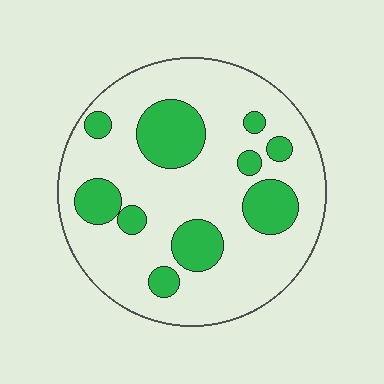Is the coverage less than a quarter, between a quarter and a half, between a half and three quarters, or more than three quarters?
Less than a quarter.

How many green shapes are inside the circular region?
10.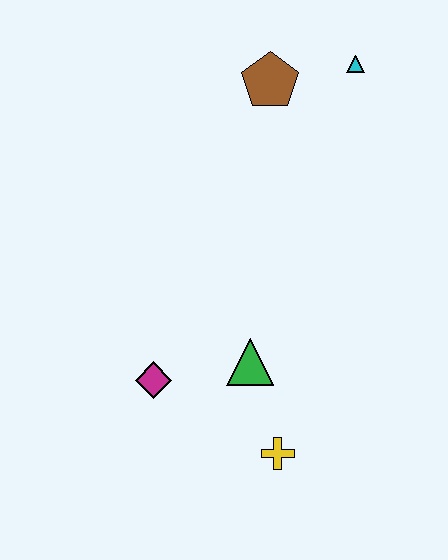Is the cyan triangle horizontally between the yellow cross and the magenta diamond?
No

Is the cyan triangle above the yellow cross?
Yes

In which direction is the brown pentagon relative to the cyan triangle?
The brown pentagon is to the left of the cyan triangle.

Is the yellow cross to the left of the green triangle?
No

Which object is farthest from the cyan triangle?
The yellow cross is farthest from the cyan triangle.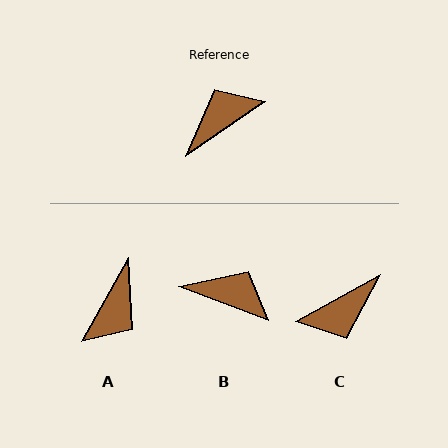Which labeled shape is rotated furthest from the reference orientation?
C, about 175 degrees away.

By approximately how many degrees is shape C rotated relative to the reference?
Approximately 175 degrees counter-clockwise.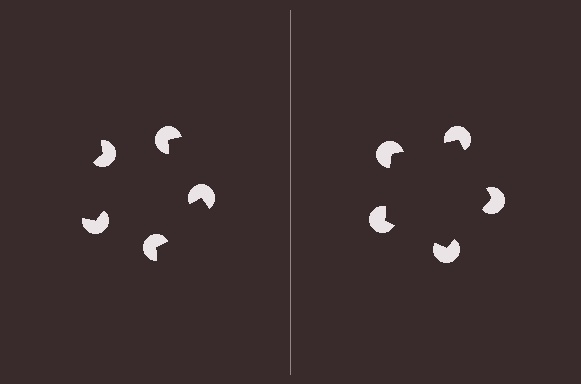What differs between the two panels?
The pac-man discs are positioned identically on both sides; only the wedge orientations differ. On the right they align to a pentagon; on the left they are misaligned.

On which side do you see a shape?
An illusory pentagon appears on the right side. On the left side the wedge cuts are rotated, so no coherent shape forms.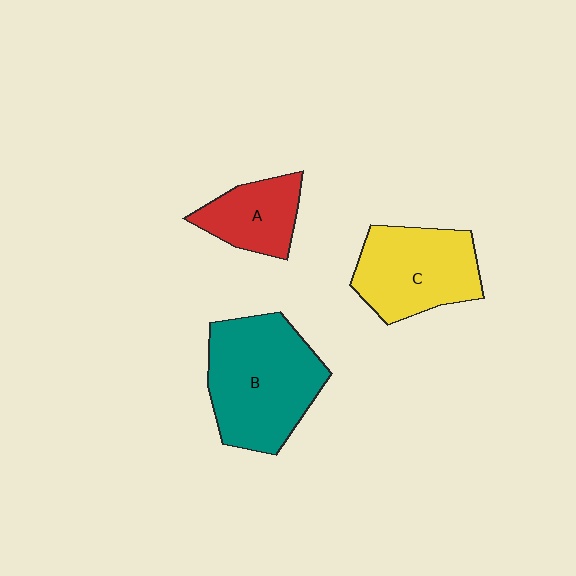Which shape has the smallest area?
Shape A (red).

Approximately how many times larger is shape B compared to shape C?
Approximately 1.3 times.